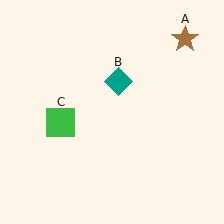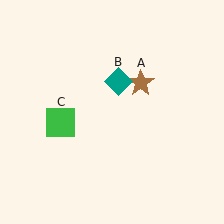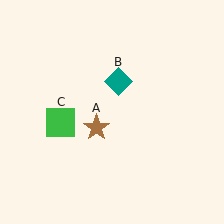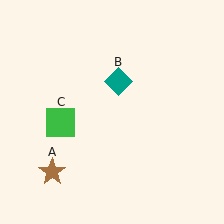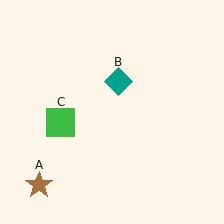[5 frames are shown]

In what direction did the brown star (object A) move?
The brown star (object A) moved down and to the left.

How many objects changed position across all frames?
1 object changed position: brown star (object A).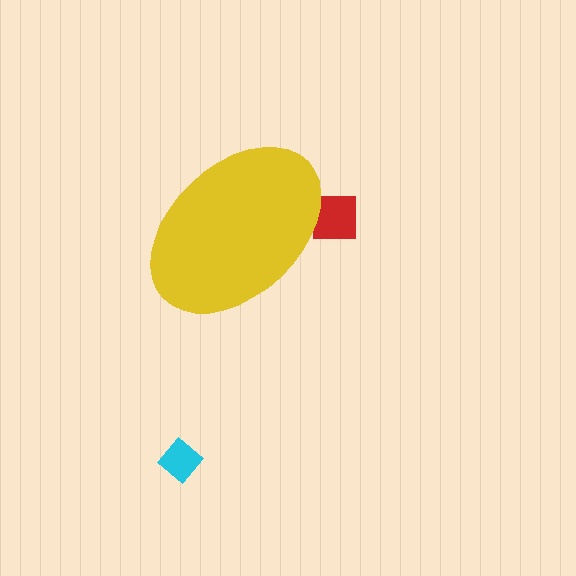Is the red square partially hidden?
Yes, the red square is partially hidden behind the yellow ellipse.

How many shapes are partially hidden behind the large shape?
2 shapes are partially hidden.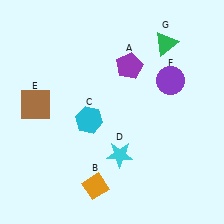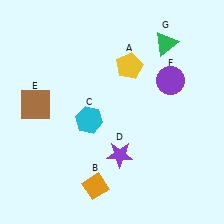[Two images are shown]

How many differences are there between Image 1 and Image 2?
There are 2 differences between the two images.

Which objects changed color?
A changed from purple to yellow. D changed from cyan to purple.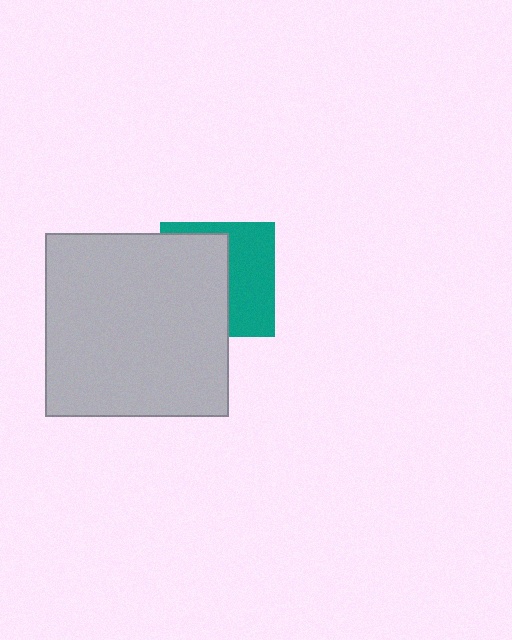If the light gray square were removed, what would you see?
You would see the complete teal square.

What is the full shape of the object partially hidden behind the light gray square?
The partially hidden object is a teal square.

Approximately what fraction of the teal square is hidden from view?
Roughly 54% of the teal square is hidden behind the light gray square.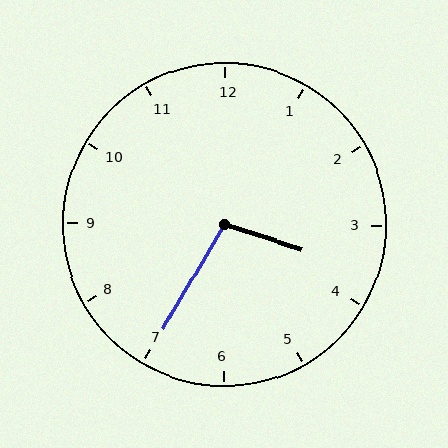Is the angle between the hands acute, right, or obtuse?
It is obtuse.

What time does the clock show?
3:35.